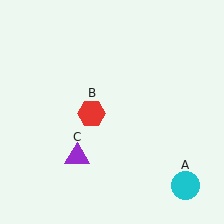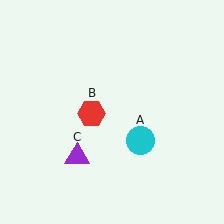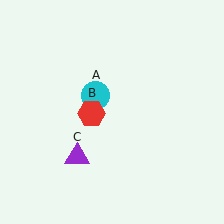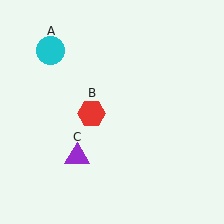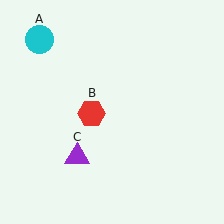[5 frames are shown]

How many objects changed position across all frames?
1 object changed position: cyan circle (object A).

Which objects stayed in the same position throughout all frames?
Red hexagon (object B) and purple triangle (object C) remained stationary.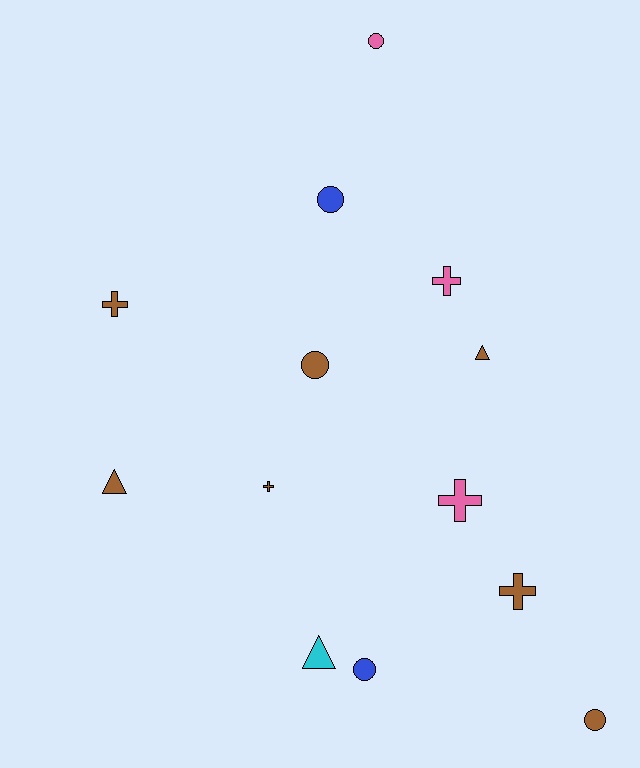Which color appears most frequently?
Brown, with 7 objects.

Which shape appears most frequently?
Circle, with 5 objects.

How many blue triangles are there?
There are no blue triangles.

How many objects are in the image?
There are 13 objects.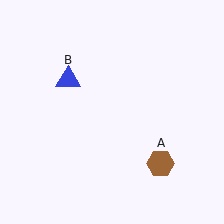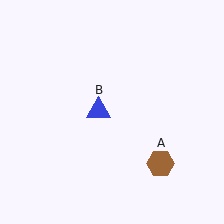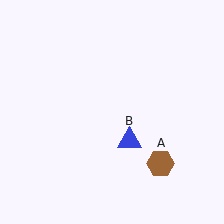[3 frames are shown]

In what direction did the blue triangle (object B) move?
The blue triangle (object B) moved down and to the right.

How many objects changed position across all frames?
1 object changed position: blue triangle (object B).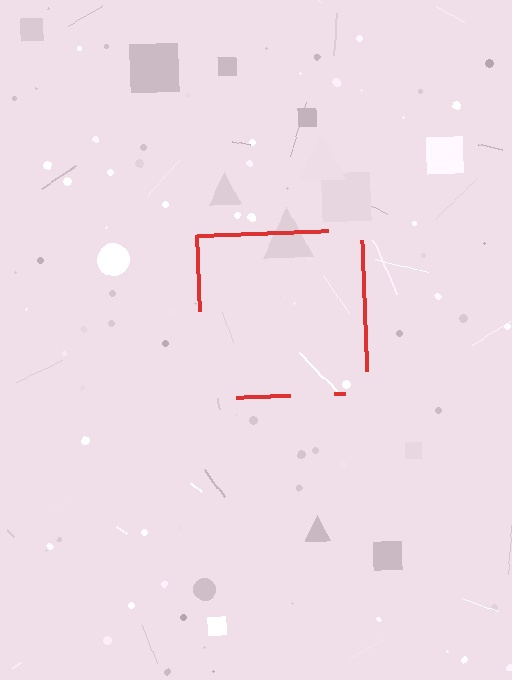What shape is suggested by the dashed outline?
The dashed outline suggests a square.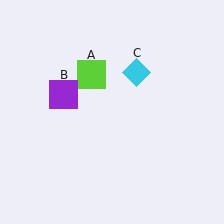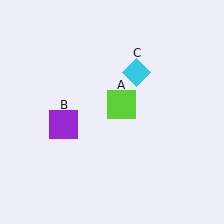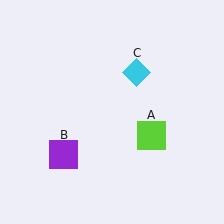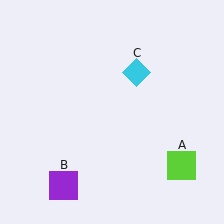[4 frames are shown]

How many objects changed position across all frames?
2 objects changed position: lime square (object A), purple square (object B).